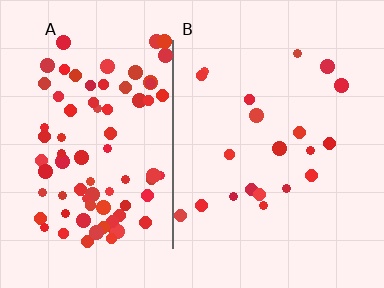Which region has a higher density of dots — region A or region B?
A (the left).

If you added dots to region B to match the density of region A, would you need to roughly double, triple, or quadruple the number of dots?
Approximately quadruple.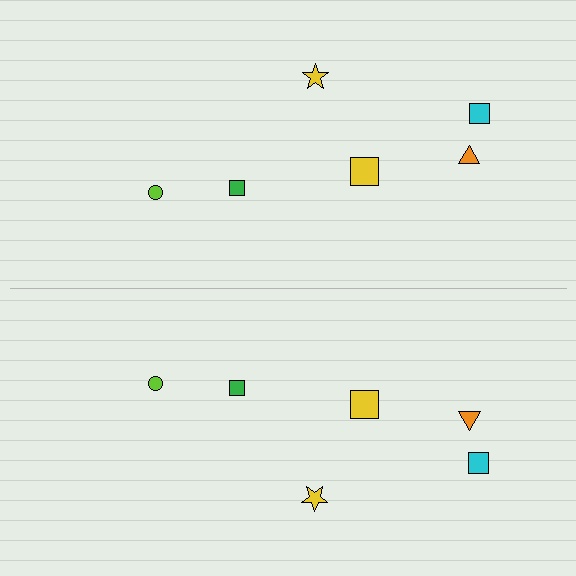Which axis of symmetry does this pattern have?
The pattern has a horizontal axis of symmetry running through the center of the image.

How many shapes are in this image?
There are 12 shapes in this image.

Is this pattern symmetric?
Yes, this pattern has bilateral (reflection) symmetry.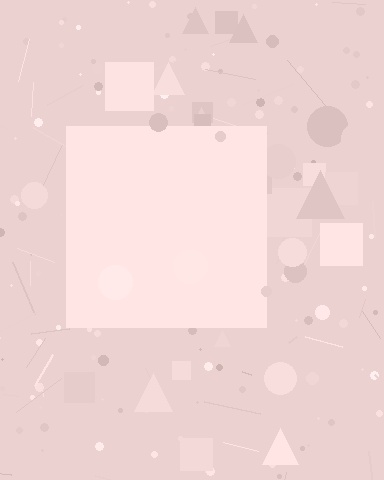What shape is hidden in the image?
A square is hidden in the image.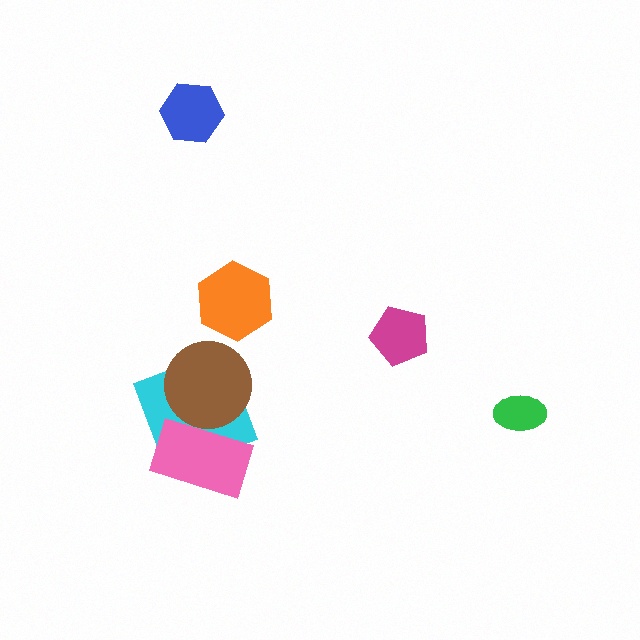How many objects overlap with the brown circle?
2 objects overlap with the brown circle.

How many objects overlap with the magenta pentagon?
0 objects overlap with the magenta pentagon.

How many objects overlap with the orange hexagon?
0 objects overlap with the orange hexagon.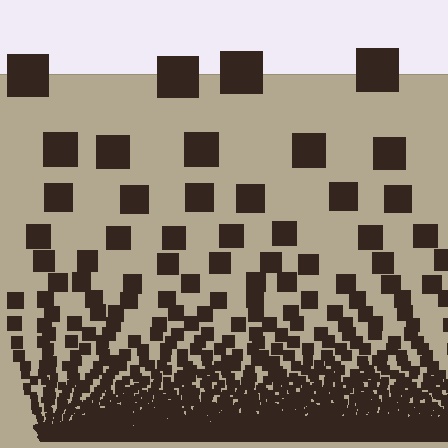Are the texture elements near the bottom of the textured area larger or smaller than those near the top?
Smaller. The gradient is inverted — elements near the bottom are smaller and denser.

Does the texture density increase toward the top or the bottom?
Density increases toward the bottom.